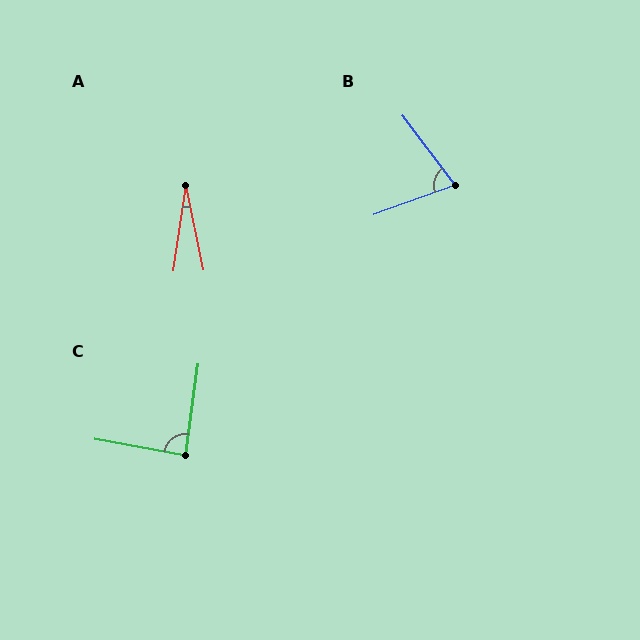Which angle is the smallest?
A, at approximately 20 degrees.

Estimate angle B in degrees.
Approximately 73 degrees.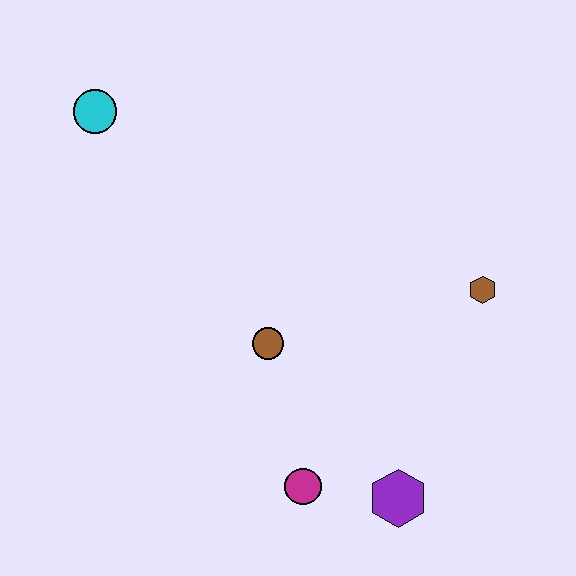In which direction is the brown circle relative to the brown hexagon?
The brown circle is to the left of the brown hexagon.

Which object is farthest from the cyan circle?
The purple hexagon is farthest from the cyan circle.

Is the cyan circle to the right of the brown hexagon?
No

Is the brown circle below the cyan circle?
Yes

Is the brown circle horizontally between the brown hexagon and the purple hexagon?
No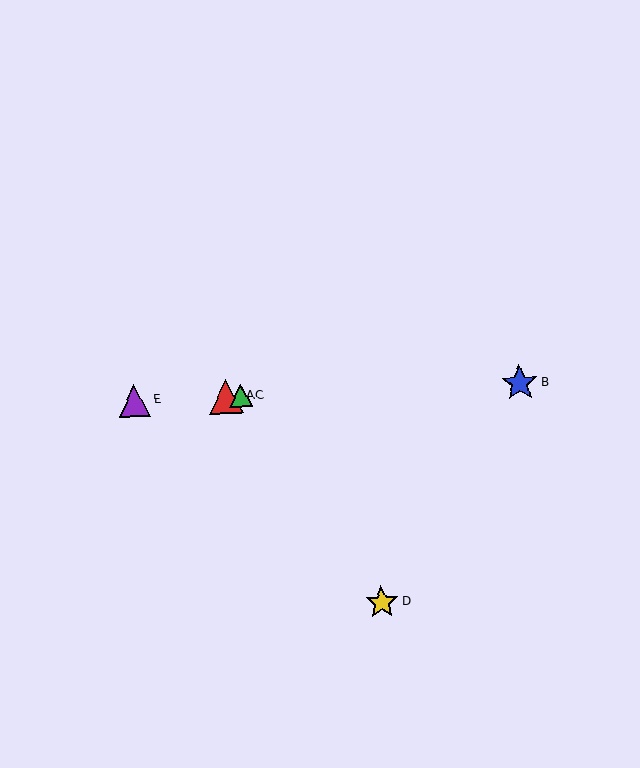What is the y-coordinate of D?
Object D is at y≈603.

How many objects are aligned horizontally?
4 objects (A, B, C, E) are aligned horizontally.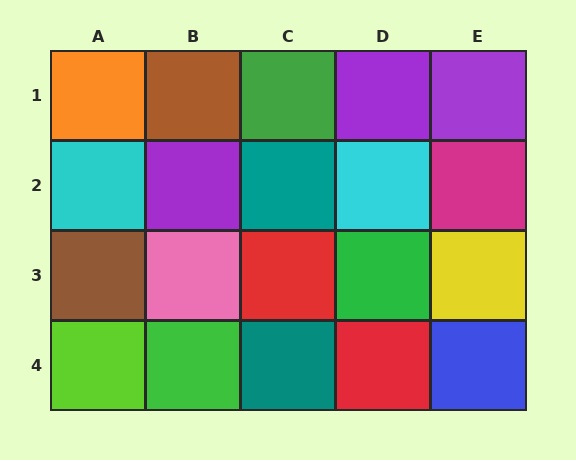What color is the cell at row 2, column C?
Teal.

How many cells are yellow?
1 cell is yellow.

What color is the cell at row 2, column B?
Purple.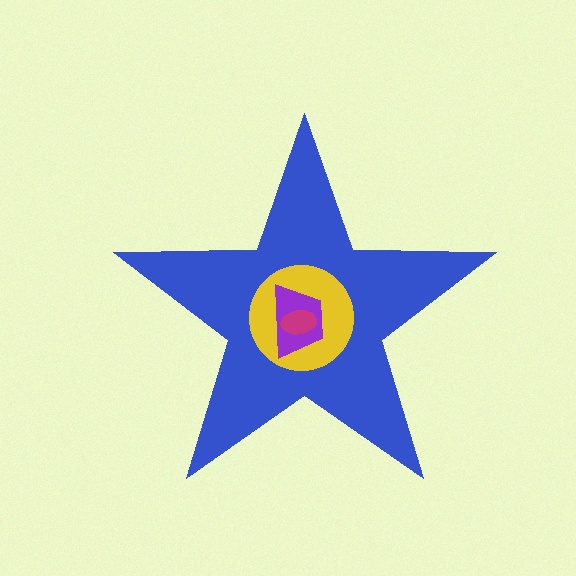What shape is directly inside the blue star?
The yellow circle.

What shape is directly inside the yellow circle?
The purple trapezoid.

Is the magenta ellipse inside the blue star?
Yes.